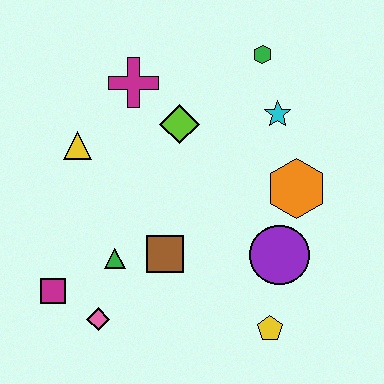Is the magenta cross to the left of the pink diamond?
No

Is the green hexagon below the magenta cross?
No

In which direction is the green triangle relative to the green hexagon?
The green triangle is below the green hexagon.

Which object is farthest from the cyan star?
The magenta square is farthest from the cyan star.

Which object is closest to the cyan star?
The green hexagon is closest to the cyan star.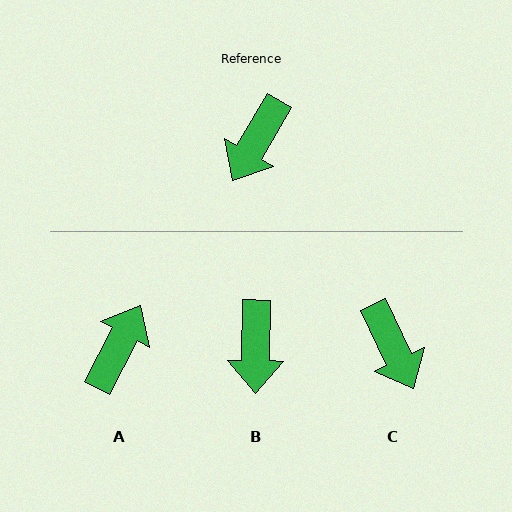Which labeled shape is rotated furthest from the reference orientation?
A, about 177 degrees away.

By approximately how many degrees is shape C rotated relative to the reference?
Approximately 56 degrees counter-clockwise.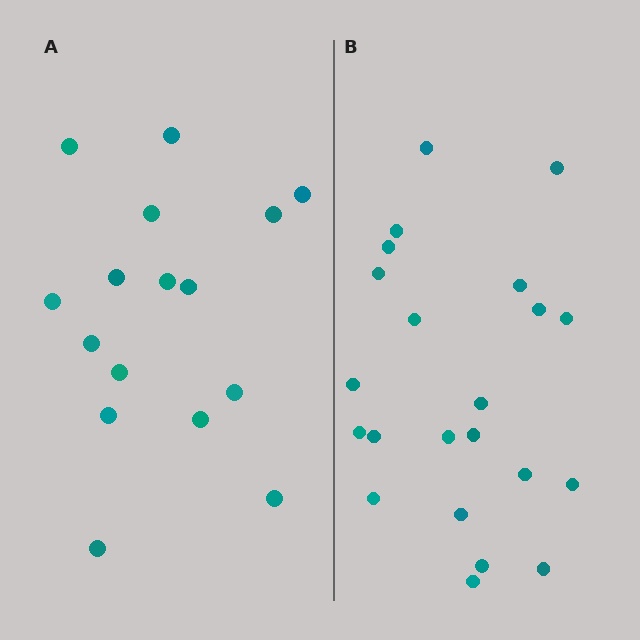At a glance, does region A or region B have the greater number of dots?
Region B (the right region) has more dots.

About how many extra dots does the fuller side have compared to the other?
Region B has about 6 more dots than region A.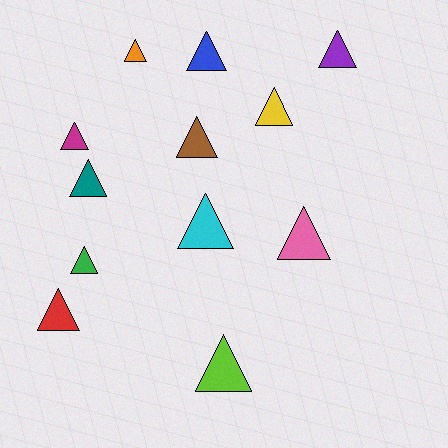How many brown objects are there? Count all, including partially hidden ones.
There is 1 brown object.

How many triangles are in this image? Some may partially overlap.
There are 12 triangles.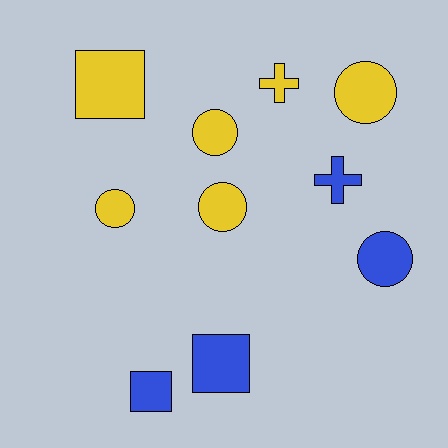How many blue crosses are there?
There is 1 blue cross.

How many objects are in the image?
There are 10 objects.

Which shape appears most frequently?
Circle, with 5 objects.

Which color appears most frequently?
Yellow, with 6 objects.